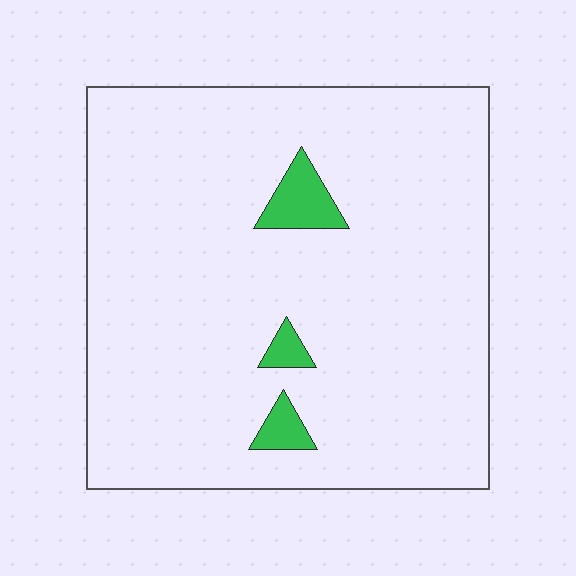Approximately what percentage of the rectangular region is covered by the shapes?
Approximately 5%.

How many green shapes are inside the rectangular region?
3.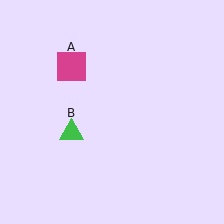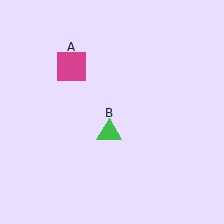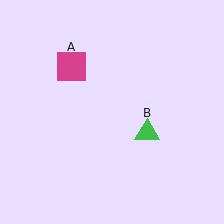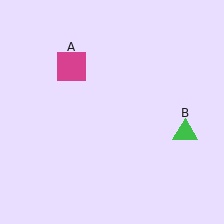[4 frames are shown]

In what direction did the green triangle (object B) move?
The green triangle (object B) moved right.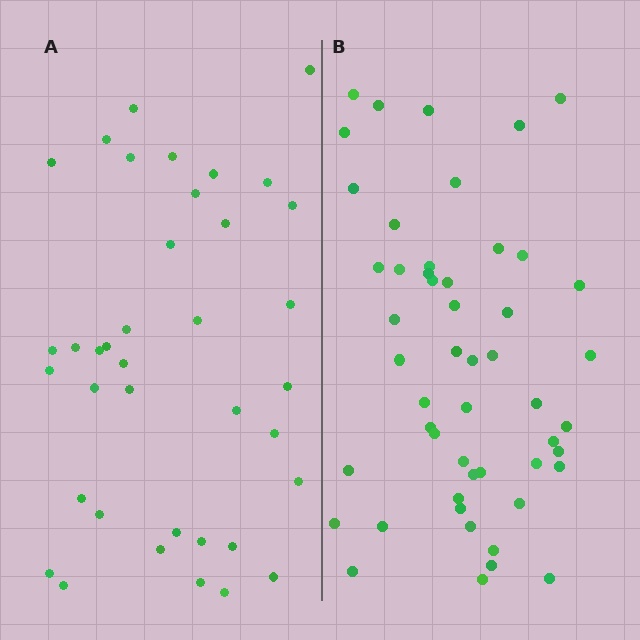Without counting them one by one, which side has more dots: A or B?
Region B (the right region) has more dots.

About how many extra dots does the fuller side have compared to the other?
Region B has approximately 15 more dots than region A.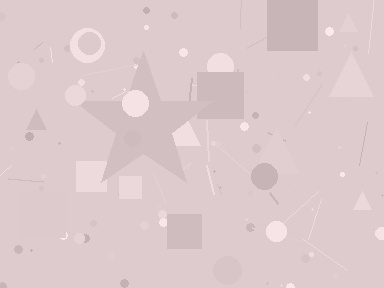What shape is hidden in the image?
A star is hidden in the image.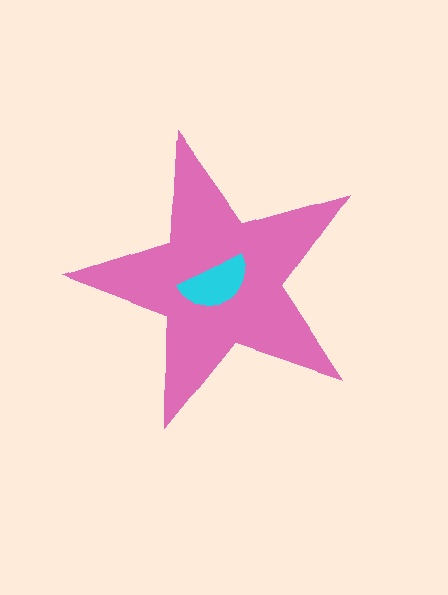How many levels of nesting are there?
2.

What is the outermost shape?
The pink star.